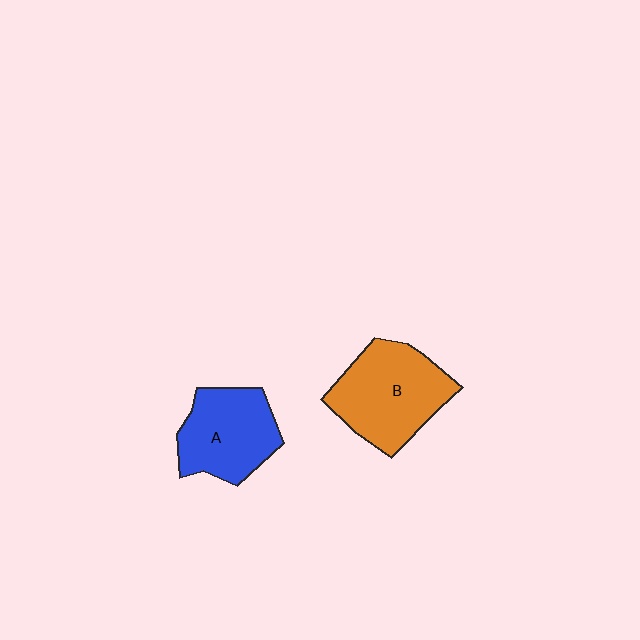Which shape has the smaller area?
Shape A (blue).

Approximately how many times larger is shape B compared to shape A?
Approximately 1.2 times.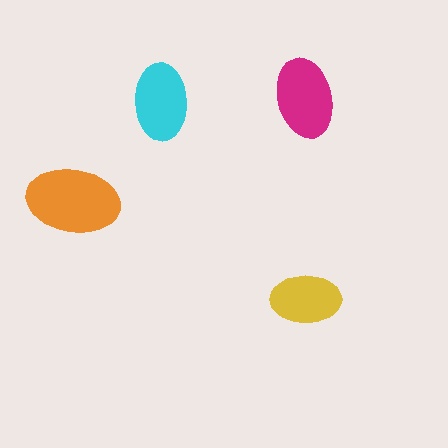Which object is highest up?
The magenta ellipse is topmost.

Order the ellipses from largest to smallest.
the orange one, the magenta one, the cyan one, the yellow one.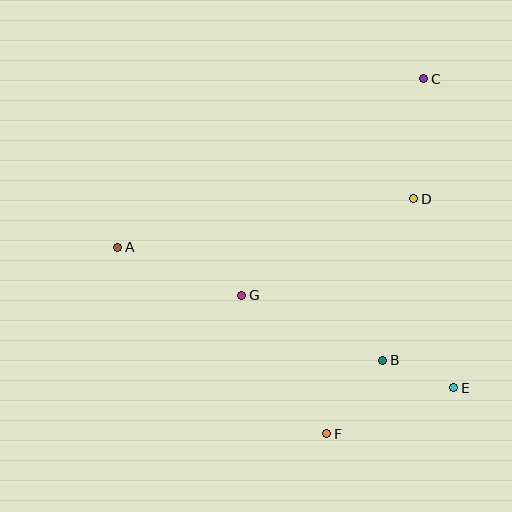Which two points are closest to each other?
Points B and E are closest to each other.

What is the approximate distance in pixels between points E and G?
The distance between E and G is approximately 231 pixels.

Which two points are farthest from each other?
Points C and F are farthest from each other.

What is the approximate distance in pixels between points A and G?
The distance between A and G is approximately 133 pixels.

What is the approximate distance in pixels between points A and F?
The distance between A and F is approximately 281 pixels.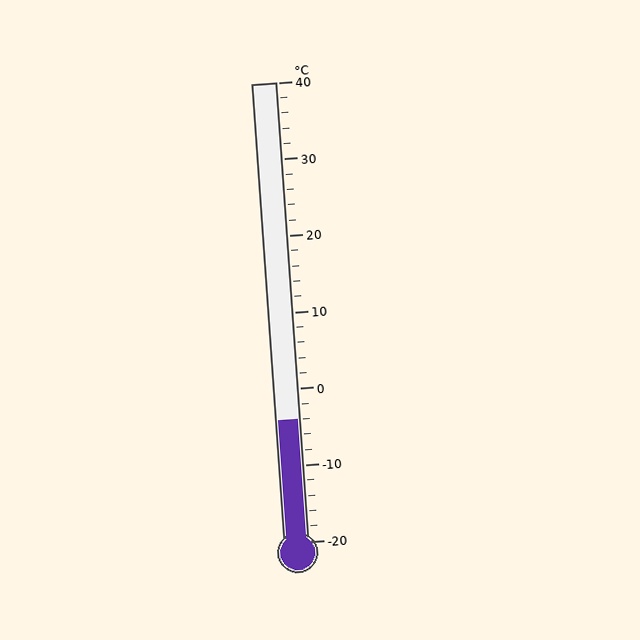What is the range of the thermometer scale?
The thermometer scale ranges from -20°C to 40°C.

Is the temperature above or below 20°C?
The temperature is below 20°C.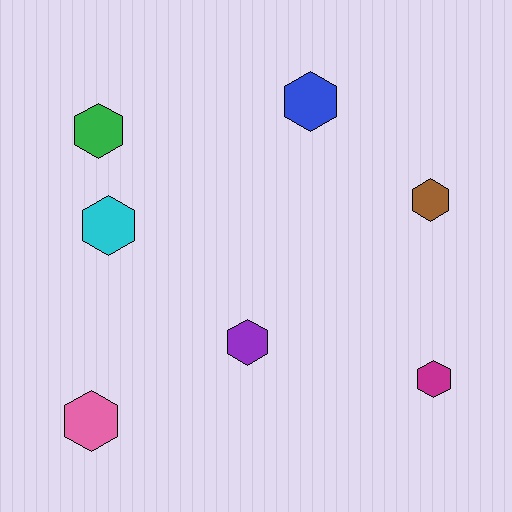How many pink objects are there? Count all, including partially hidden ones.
There is 1 pink object.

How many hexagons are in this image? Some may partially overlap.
There are 7 hexagons.